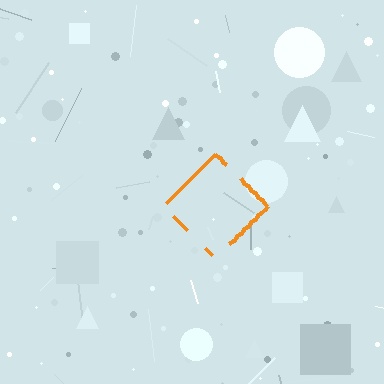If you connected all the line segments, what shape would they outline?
They would outline a diamond.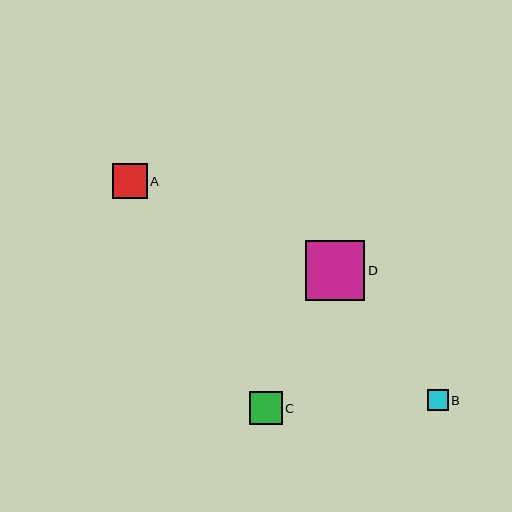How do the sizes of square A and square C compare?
Square A and square C are approximately the same size.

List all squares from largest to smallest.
From largest to smallest: D, A, C, B.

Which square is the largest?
Square D is the largest with a size of approximately 59 pixels.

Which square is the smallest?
Square B is the smallest with a size of approximately 21 pixels.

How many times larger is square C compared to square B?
Square C is approximately 1.6 times the size of square B.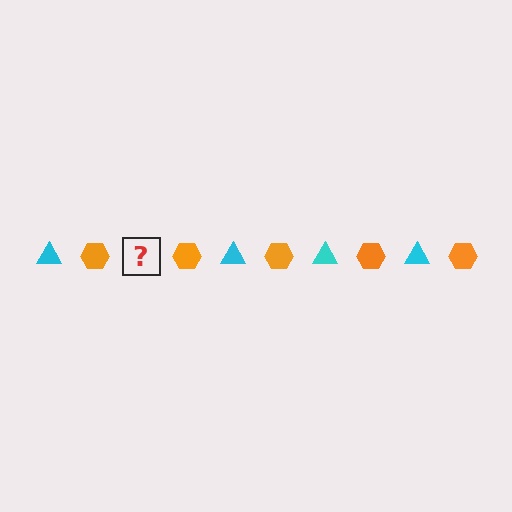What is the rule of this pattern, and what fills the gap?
The rule is that the pattern alternates between cyan triangle and orange hexagon. The gap should be filled with a cyan triangle.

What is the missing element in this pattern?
The missing element is a cyan triangle.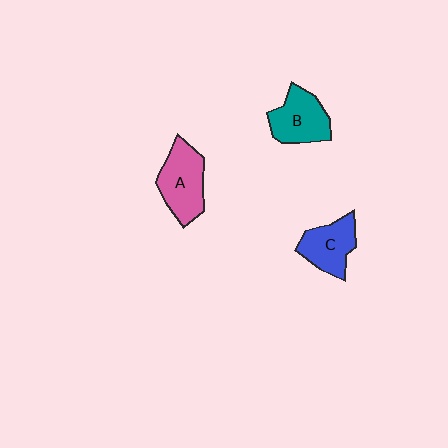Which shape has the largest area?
Shape A (pink).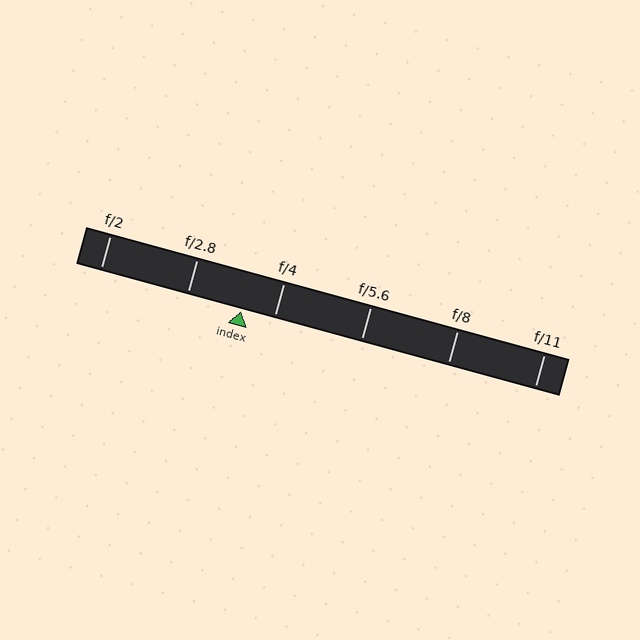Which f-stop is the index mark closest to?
The index mark is closest to f/4.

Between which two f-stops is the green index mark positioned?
The index mark is between f/2.8 and f/4.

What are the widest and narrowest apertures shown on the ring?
The widest aperture shown is f/2 and the narrowest is f/11.